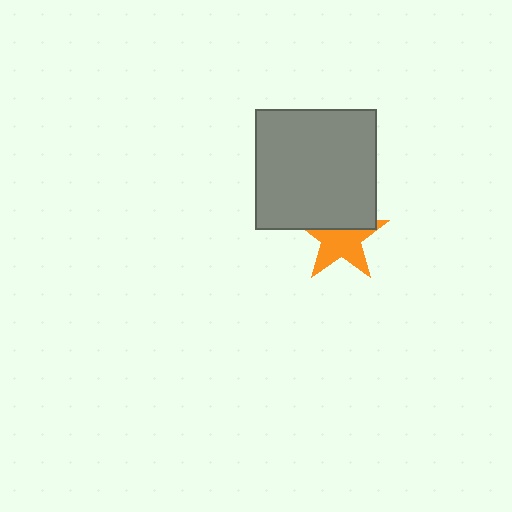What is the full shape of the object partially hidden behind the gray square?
The partially hidden object is an orange star.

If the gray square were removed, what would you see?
You would see the complete orange star.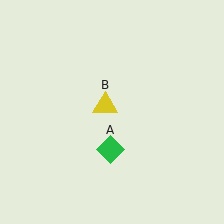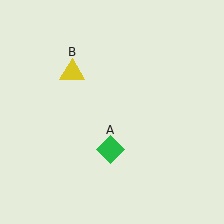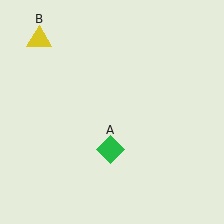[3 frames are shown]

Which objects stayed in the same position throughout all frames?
Green diamond (object A) remained stationary.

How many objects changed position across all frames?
1 object changed position: yellow triangle (object B).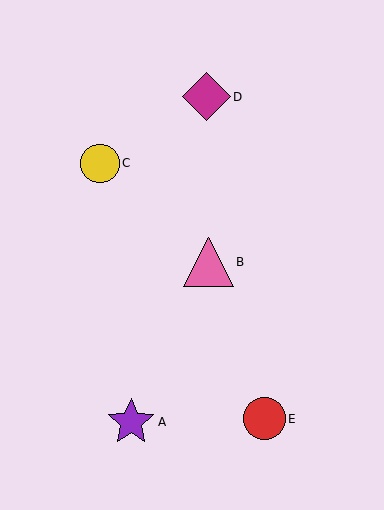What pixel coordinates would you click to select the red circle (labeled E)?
Click at (264, 419) to select the red circle E.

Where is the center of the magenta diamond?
The center of the magenta diamond is at (206, 97).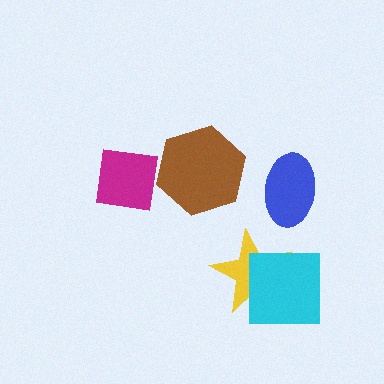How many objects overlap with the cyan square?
1 object overlaps with the cyan square.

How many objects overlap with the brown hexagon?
0 objects overlap with the brown hexagon.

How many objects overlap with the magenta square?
0 objects overlap with the magenta square.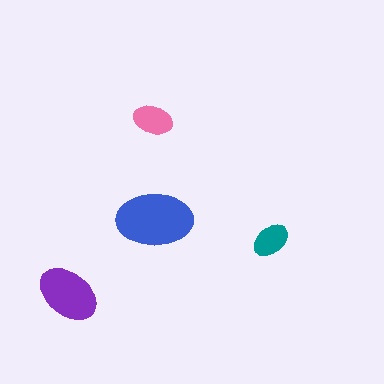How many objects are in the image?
There are 4 objects in the image.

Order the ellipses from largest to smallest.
the blue one, the purple one, the pink one, the teal one.